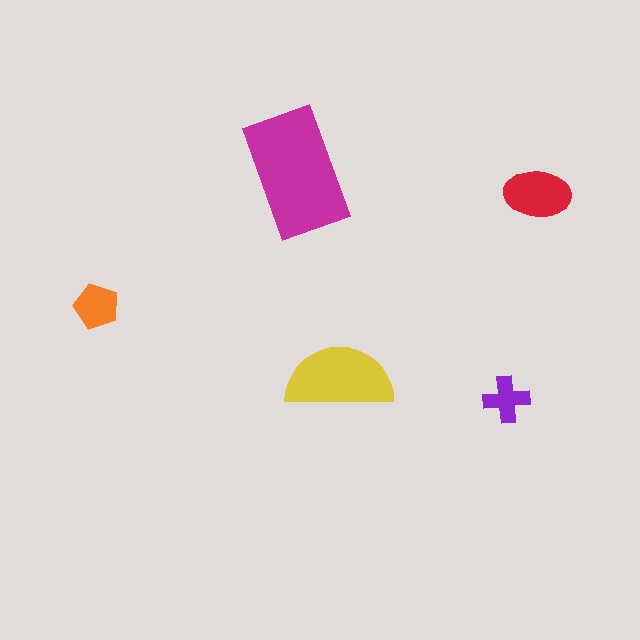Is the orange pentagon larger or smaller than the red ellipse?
Smaller.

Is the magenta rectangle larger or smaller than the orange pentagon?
Larger.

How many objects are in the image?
There are 5 objects in the image.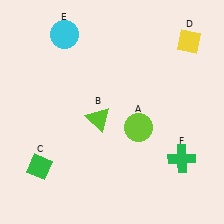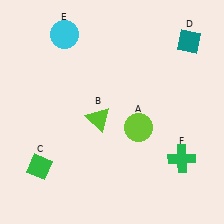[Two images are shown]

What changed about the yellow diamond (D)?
In Image 1, D is yellow. In Image 2, it changed to teal.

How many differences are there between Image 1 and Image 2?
There is 1 difference between the two images.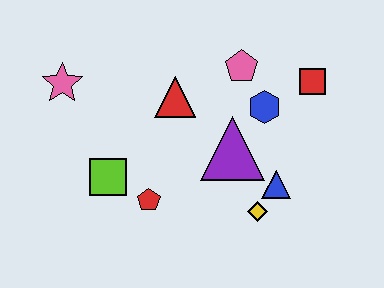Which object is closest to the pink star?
The lime square is closest to the pink star.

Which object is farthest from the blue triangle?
The pink star is farthest from the blue triangle.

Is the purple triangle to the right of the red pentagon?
Yes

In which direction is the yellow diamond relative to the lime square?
The yellow diamond is to the right of the lime square.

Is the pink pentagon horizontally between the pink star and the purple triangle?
No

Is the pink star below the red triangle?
No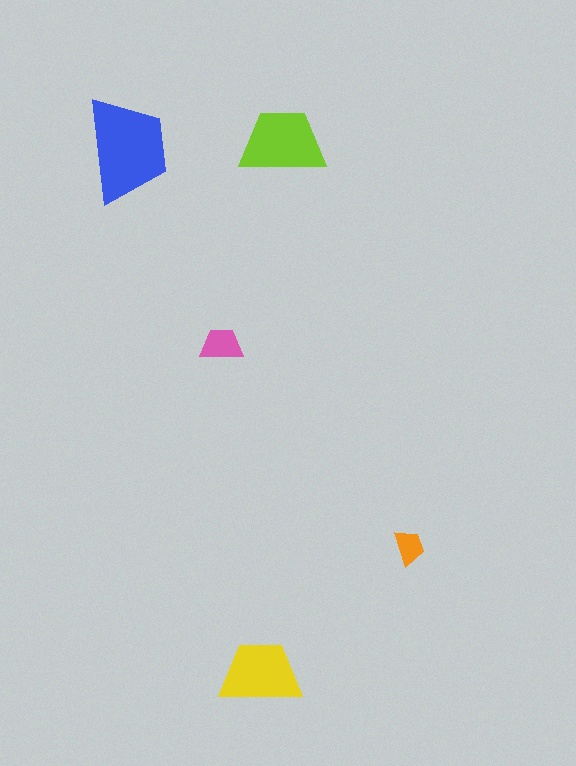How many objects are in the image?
There are 5 objects in the image.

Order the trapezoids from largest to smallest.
the blue one, the lime one, the yellow one, the pink one, the orange one.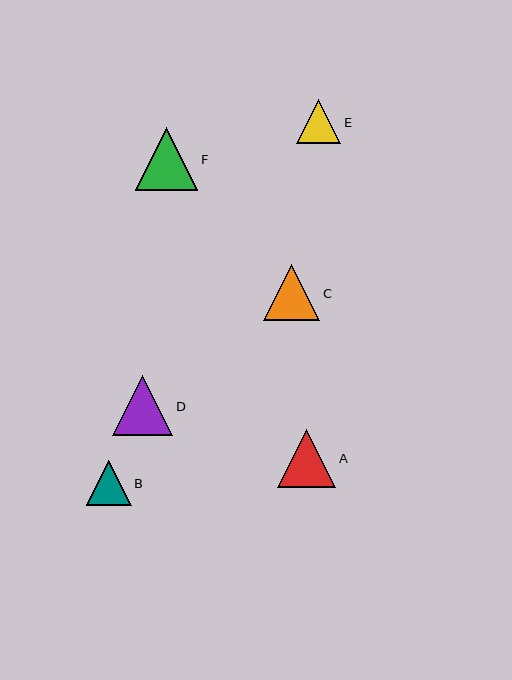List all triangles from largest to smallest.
From largest to smallest: F, D, A, C, B, E.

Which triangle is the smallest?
Triangle E is the smallest with a size of approximately 44 pixels.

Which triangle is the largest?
Triangle F is the largest with a size of approximately 63 pixels.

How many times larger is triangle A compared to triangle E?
Triangle A is approximately 1.3 times the size of triangle E.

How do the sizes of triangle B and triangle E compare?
Triangle B and triangle E are approximately the same size.